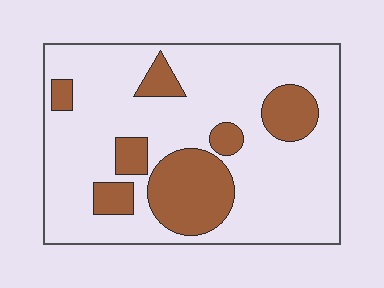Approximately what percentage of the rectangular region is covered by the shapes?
Approximately 25%.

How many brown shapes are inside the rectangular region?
7.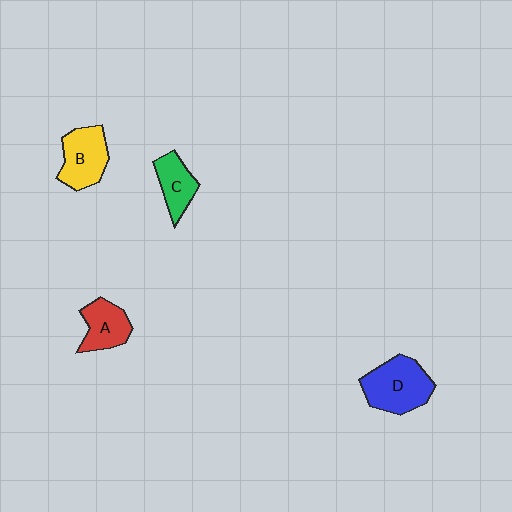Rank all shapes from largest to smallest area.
From largest to smallest: D (blue), B (yellow), A (red), C (green).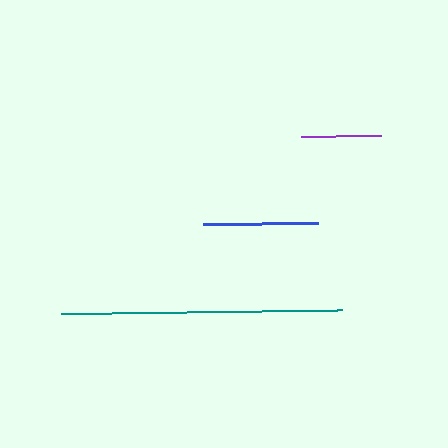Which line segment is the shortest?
The purple line is the shortest at approximately 80 pixels.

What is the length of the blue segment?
The blue segment is approximately 115 pixels long.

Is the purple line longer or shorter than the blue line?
The blue line is longer than the purple line.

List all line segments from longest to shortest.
From longest to shortest: teal, blue, purple.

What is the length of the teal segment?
The teal segment is approximately 280 pixels long.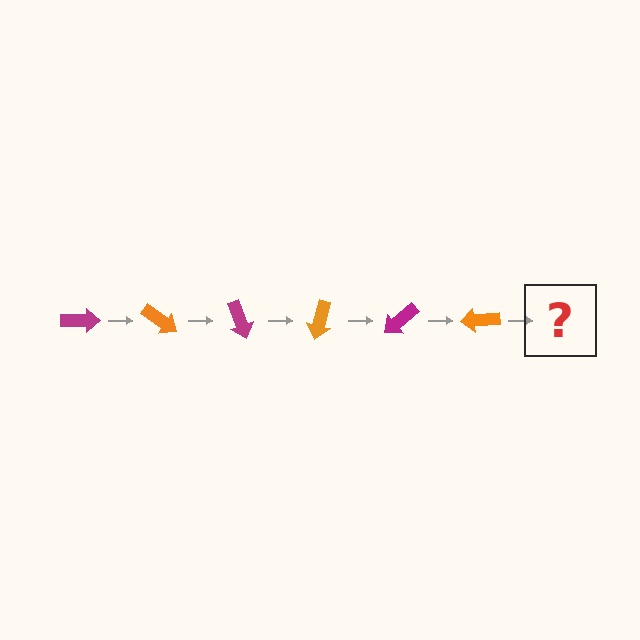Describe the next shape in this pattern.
It should be a magenta arrow, rotated 210 degrees from the start.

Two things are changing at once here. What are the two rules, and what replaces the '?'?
The two rules are that it rotates 35 degrees each step and the color cycles through magenta and orange. The '?' should be a magenta arrow, rotated 210 degrees from the start.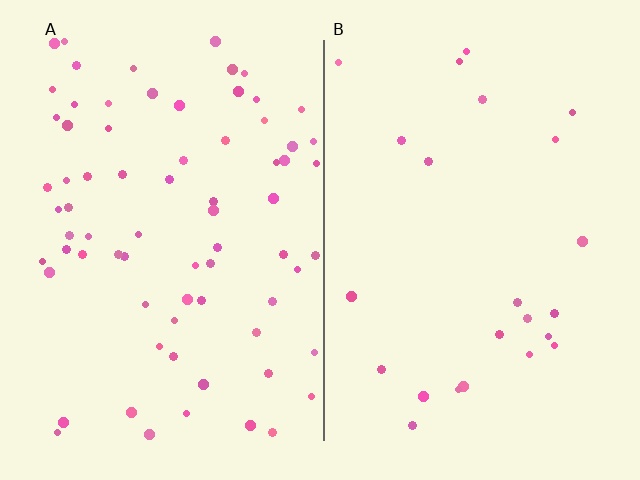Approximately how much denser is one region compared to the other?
Approximately 3.1× — region A over region B.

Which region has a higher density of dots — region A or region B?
A (the left).